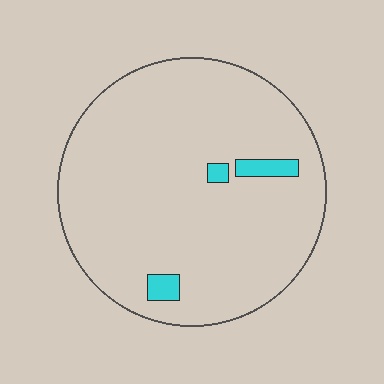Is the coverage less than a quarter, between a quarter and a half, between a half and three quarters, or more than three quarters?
Less than a quarter.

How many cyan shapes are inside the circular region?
3.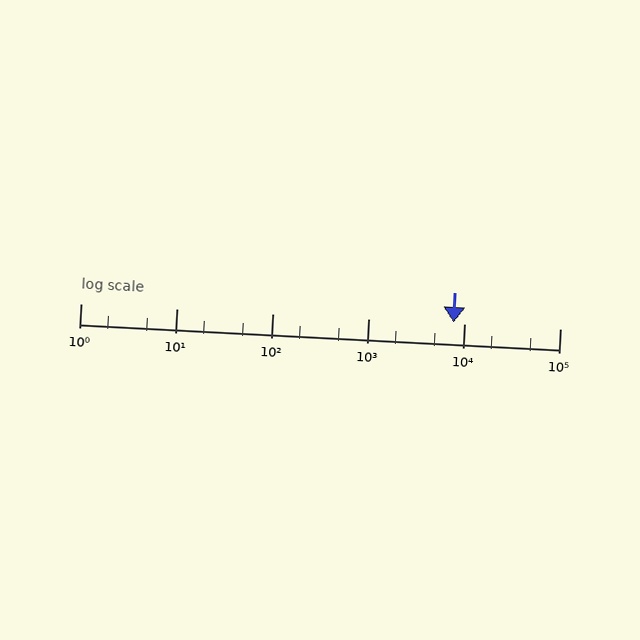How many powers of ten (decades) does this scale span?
The scale spans 5 decades, from 1 to 100000.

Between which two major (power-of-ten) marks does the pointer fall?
The pointer is between 1000 and 10000.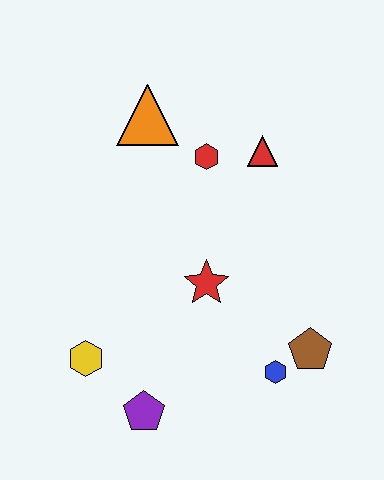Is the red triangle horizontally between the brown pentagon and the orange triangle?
Yes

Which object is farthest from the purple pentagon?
The orange triangle is farthest from the purple pentagon.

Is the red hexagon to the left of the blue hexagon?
Yes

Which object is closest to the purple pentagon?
The yellow hexagon is closest to the purple pentagon.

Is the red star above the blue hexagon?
Yes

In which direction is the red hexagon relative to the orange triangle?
The red hexagon is to the right of the orange triangle.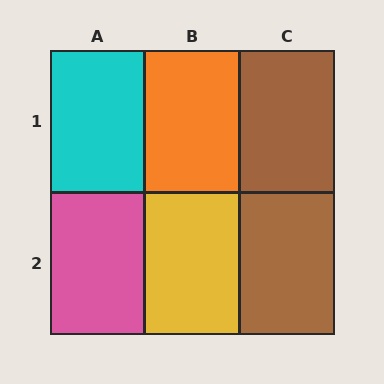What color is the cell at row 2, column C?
Brown.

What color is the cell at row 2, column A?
Pink.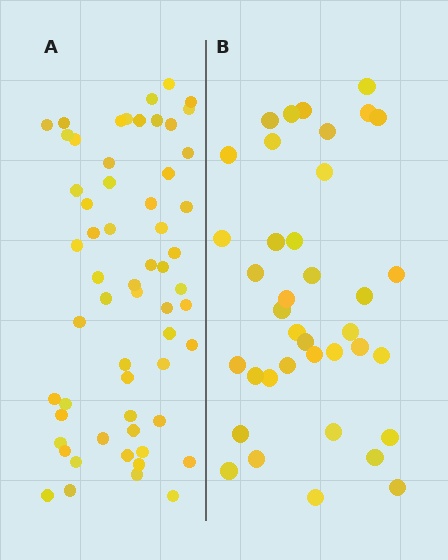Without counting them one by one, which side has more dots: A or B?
Region A (the left region) has more dots.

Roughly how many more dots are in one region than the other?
Region A has approximately 20 more dots than region B.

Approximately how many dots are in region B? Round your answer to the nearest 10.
About 40 dots. (The exact count is 38, which rounds to 40.)